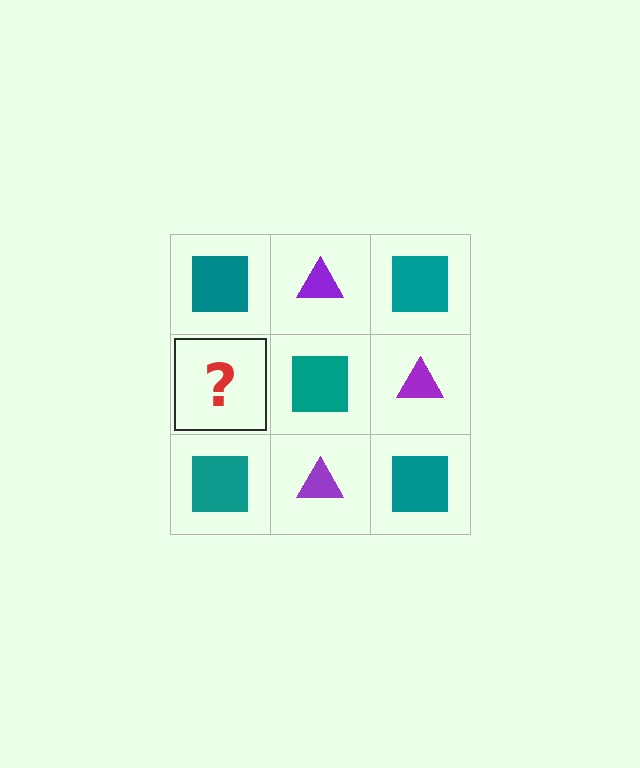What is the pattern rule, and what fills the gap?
The rule is that it alternates teal square and purple triangle in a checkerboard pattern. The gap should be filled with a purple triangle.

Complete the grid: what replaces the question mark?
The question mark should be replaced with a purple triangle.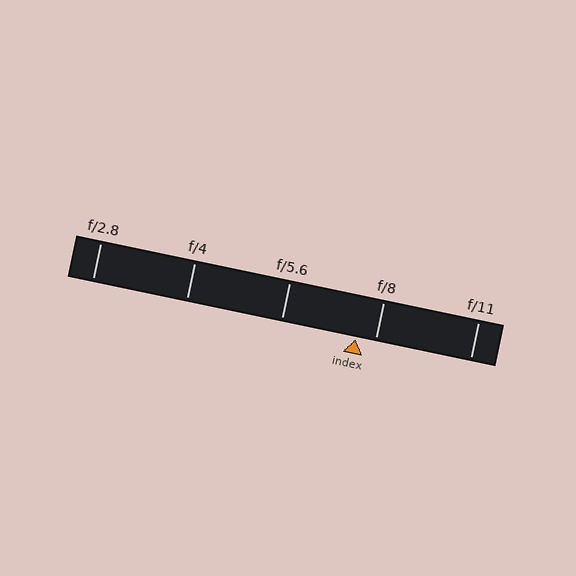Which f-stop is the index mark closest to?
The index mark is closest to f/8.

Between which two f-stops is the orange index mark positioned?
The index mark is between f/5.6 and f/8.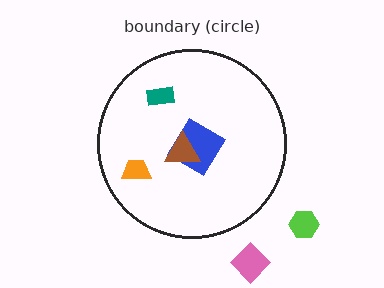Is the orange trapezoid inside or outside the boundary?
Inside.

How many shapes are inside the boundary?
4 inside, 2 outside.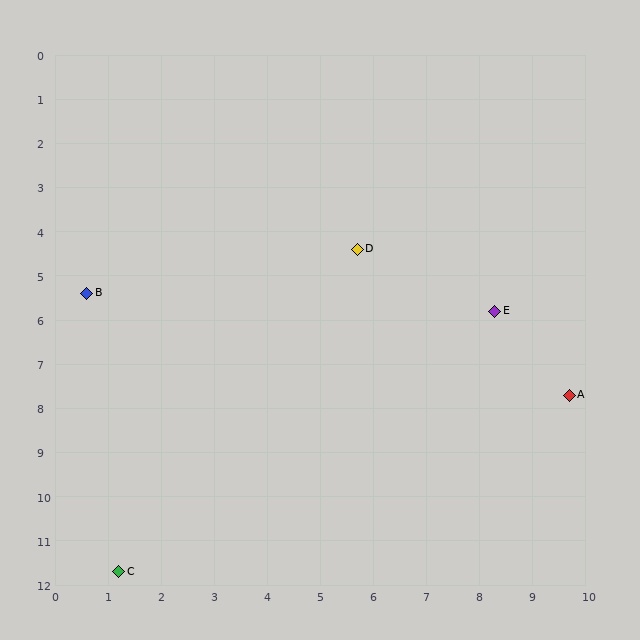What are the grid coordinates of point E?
Point E is at approximately (8.3, 5.8).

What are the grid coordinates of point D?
Point D is at approximately (5.7, 4.4).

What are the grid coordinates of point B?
Point B is at approximately (0.6, 5.4).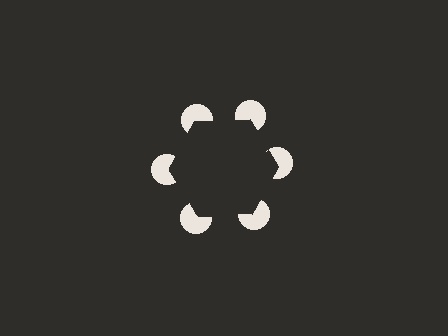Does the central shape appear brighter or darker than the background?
It typically appears slightly darker than the background, even though no actual brightness change is drawn.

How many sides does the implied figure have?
6 sides.